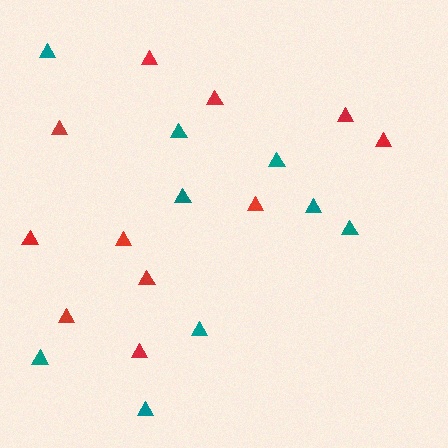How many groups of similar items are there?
There are 2 groups: one group of red triangles (11) and one group of teal triangles (9).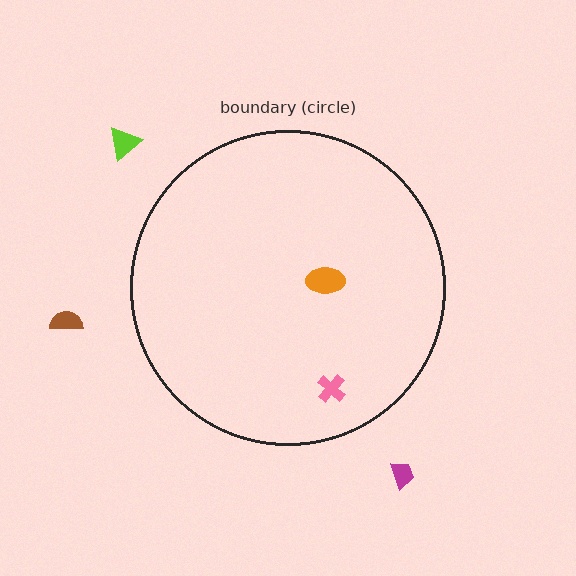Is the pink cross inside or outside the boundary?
Inside.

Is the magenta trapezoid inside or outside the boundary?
Outside.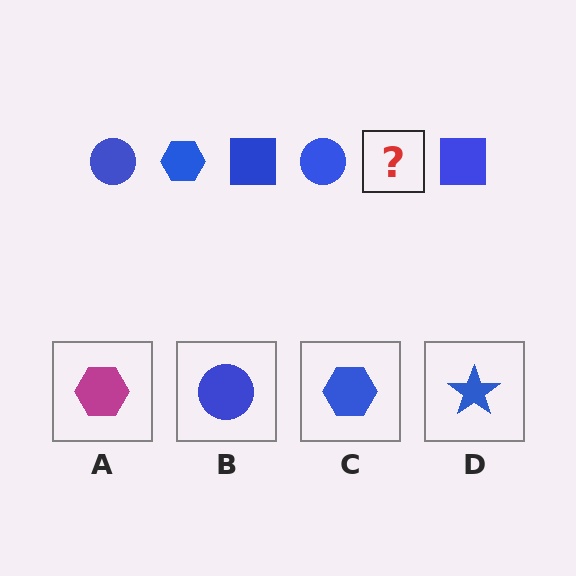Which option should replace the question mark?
Option C.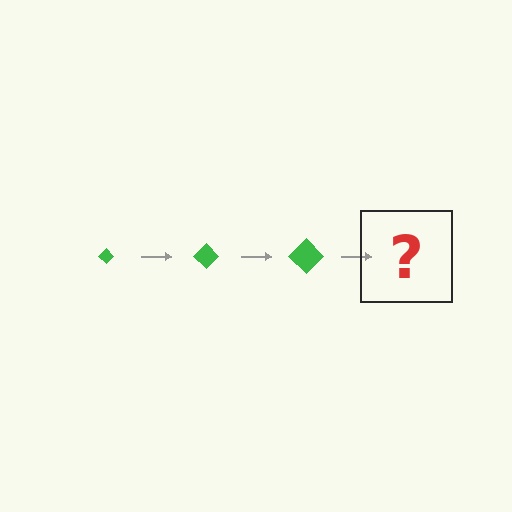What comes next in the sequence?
The next element should be a green diamond, larger than the previous one.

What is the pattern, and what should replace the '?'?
The pattern is that the diamond gets progressively larger each step. The '?' should be a green diamond, larger than the previous one.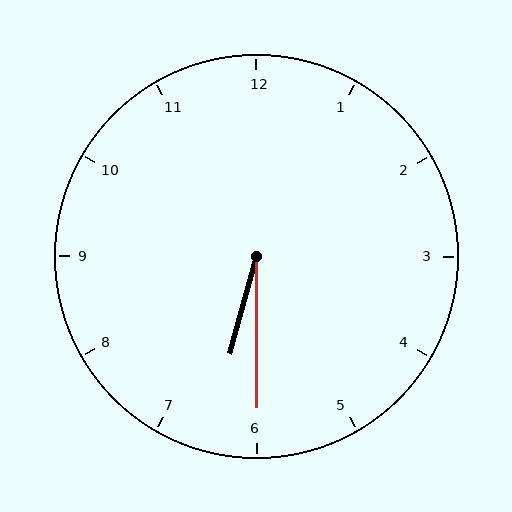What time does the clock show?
6:30.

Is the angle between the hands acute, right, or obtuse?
It is acute.